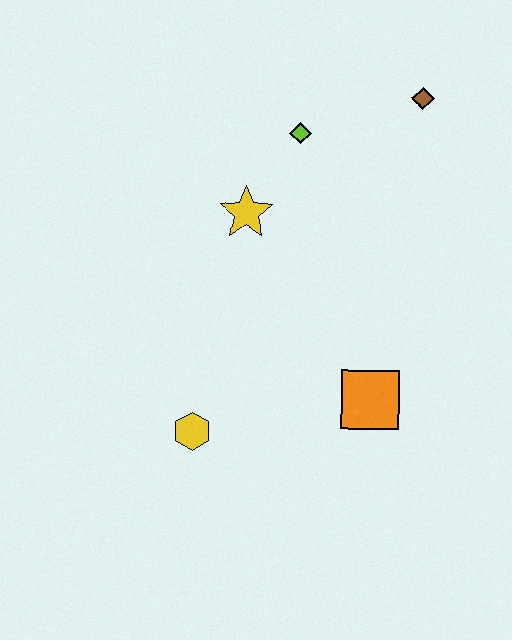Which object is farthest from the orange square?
The brown diamond is farthest from the orange square.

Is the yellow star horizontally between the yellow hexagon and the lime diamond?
Yes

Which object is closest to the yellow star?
The lime diamond is closest to the yellow star.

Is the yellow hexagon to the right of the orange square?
No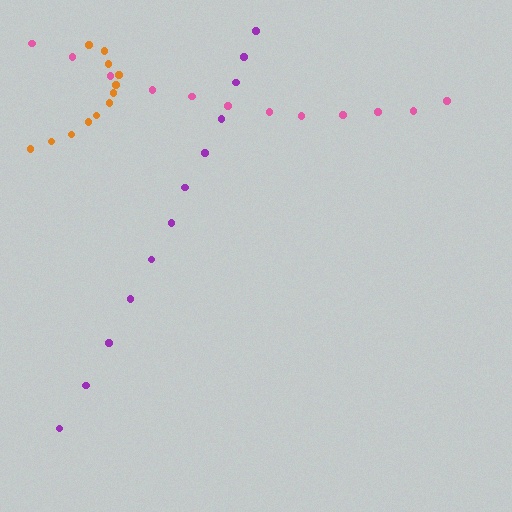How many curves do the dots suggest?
There are 3 distinct paths.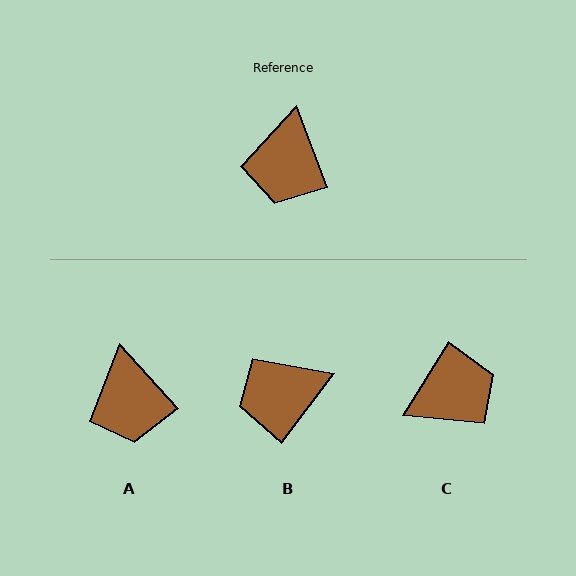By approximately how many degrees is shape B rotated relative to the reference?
Approximately 58 degrees clockwise.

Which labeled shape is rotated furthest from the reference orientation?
C, about 127 degrees away.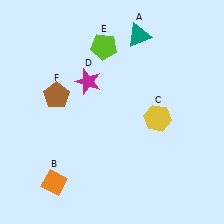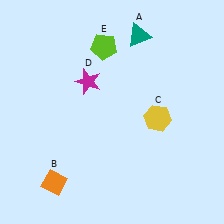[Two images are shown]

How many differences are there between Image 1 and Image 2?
There is 1 difference between the two images.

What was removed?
The brown pentagon (F) was removed in Image 2.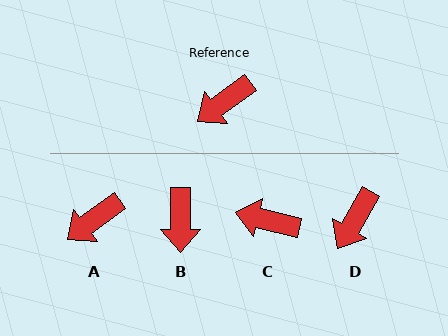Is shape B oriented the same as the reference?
No, it is off by about 54 degrees.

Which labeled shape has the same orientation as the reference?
A.